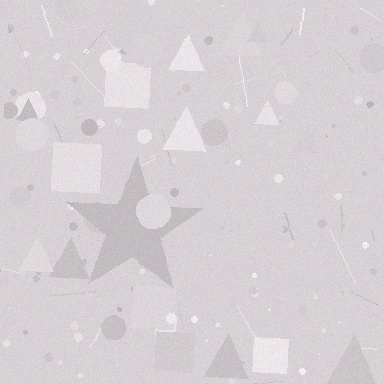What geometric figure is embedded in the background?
A star is embedded in the background.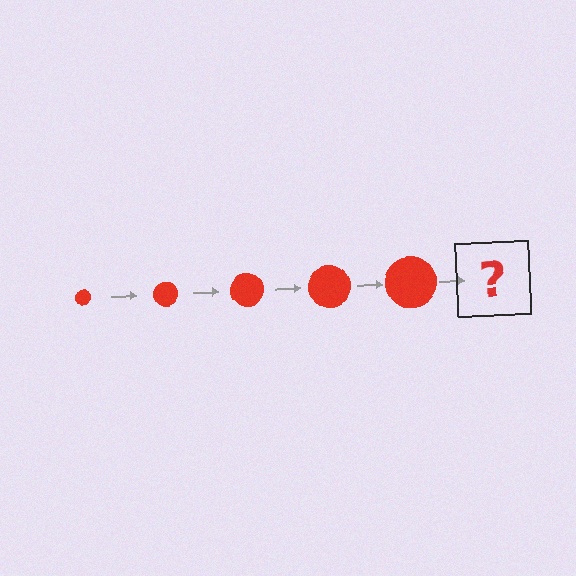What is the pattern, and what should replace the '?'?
The pattern is that the circle gets progressively larger each step. The '?' should be a red circle, larger than the previous one.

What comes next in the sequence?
The next element should be a red circle, larger than the previous one.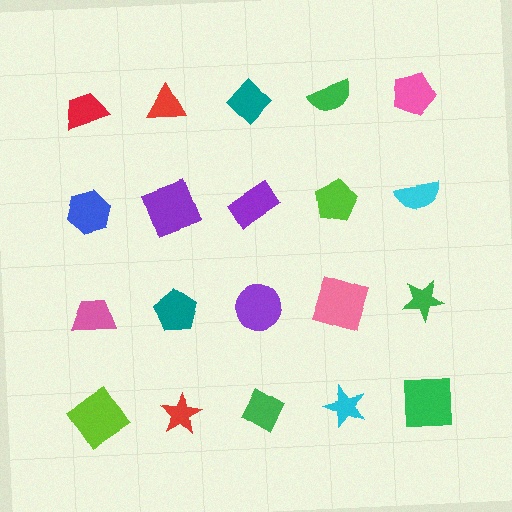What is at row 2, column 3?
A purple rectangle.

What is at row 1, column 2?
A red triangle.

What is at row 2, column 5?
A cyan semicircle.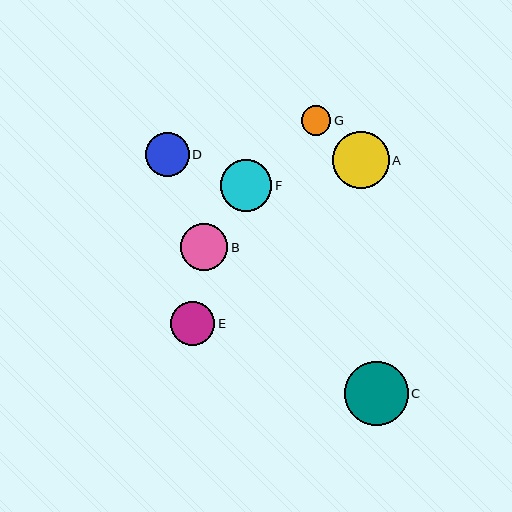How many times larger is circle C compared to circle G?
Circle C is approximately 2.2 times the size of circle G.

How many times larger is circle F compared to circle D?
Circle F is approximately 1.2 times the size of circle D.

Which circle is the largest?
Circle C is the largest with a size of approximately 64 pixels.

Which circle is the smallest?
Circle G is the smallest with a size of approximately 30 pixels.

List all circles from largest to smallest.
From largest to smallest: C, A, F, B, D, E, G.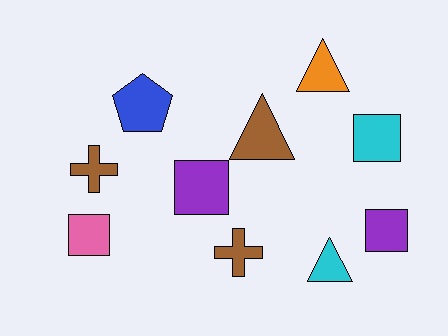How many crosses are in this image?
There are 2 crosses.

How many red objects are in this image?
There are no red objects.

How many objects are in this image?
There are 10 objects.